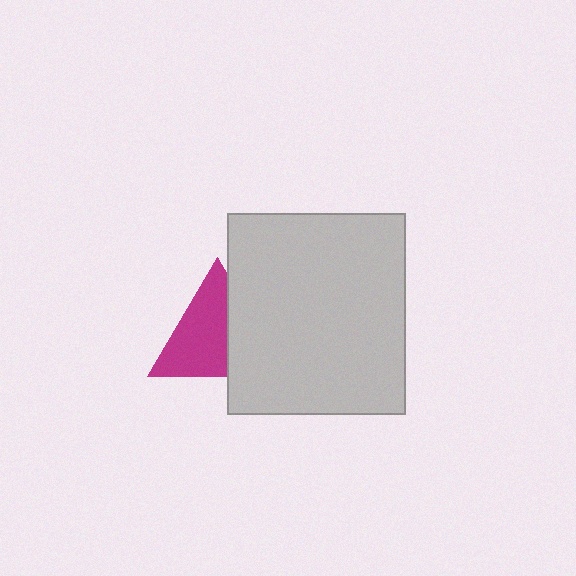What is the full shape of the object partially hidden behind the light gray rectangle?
The partially hidden object is a magenta triangle.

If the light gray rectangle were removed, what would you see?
You would see the complete magenta triangle.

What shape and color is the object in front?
The object in front is a light gray rectangle.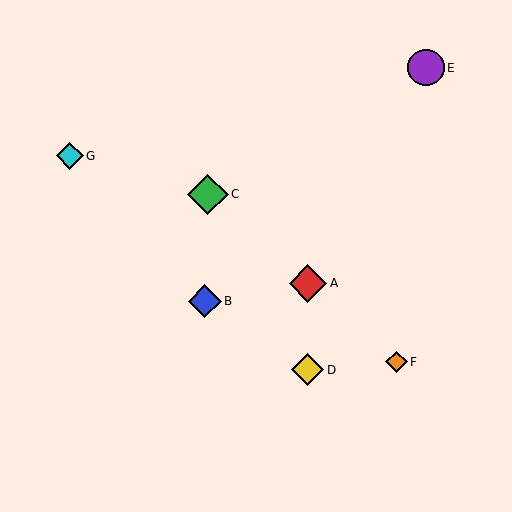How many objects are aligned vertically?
2 objects (A, D) are aligned vertically.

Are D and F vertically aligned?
No, D is at x≈308 and F is at x≈396.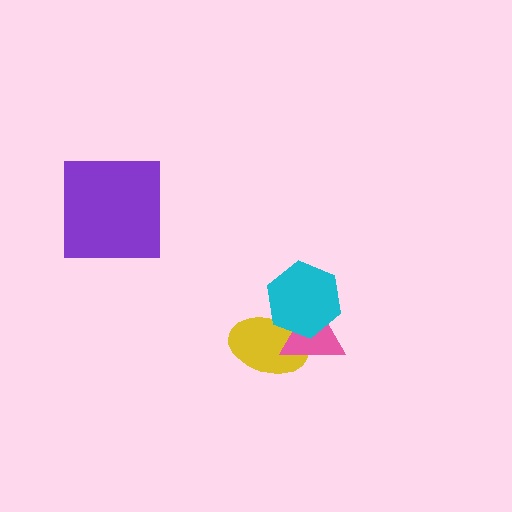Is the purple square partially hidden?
No, no other shape covers it.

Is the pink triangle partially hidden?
Yes, it is partially covered by another shape.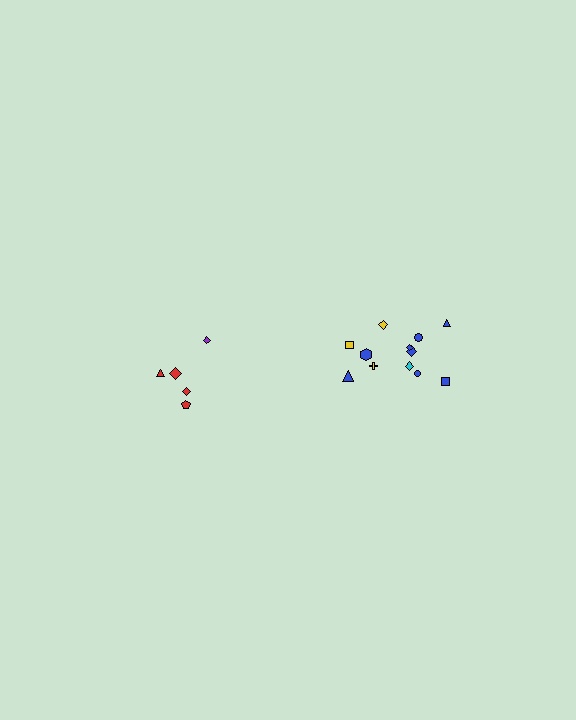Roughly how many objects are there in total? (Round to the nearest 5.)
Roughly 15 objects in total.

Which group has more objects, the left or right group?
The right group.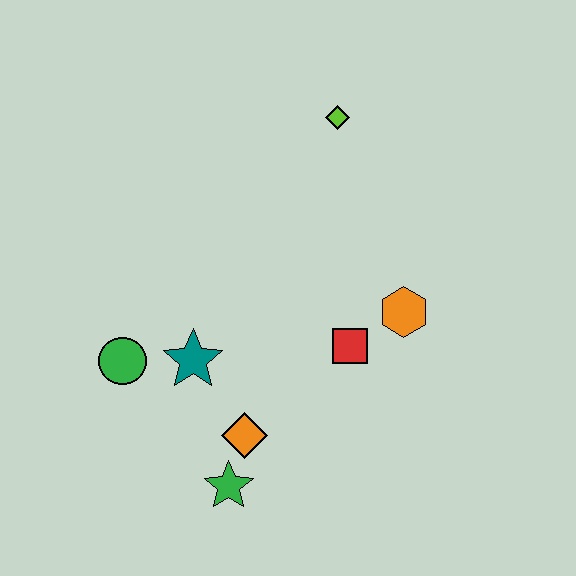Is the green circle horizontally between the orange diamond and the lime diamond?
No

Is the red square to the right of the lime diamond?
Yes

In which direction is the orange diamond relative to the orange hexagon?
The orange diamond is to the left of the orange hexagon.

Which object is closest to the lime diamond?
The orange hexagon is closest to the lime diamond.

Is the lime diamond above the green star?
Yes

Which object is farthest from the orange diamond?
The lime diamond is farthest from the orange diamond.